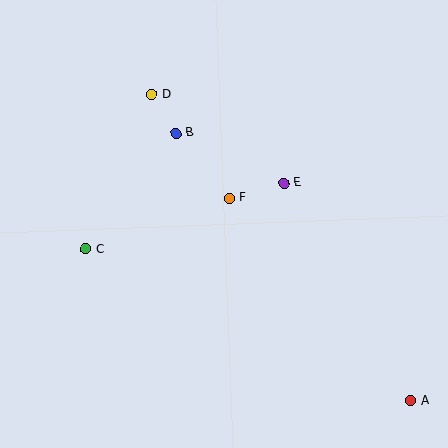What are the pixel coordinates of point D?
Point D is at (152, 94).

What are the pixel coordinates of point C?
Point C is at (86, 249).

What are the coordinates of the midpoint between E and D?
The midpoint between E and D is at (218, 139).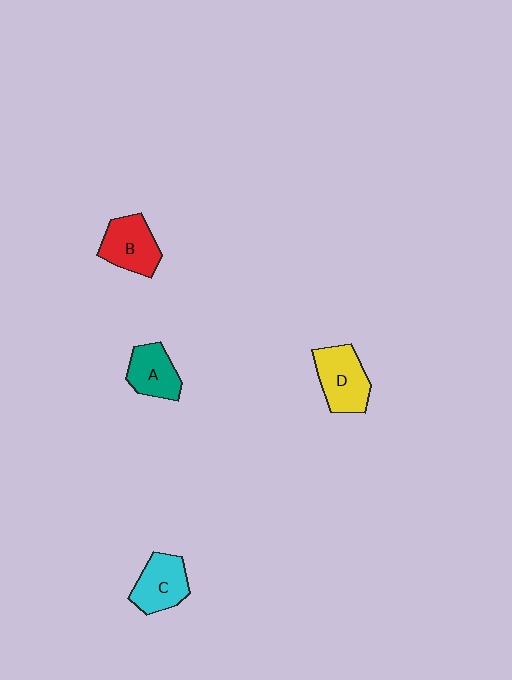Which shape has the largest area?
Shape D (yellow).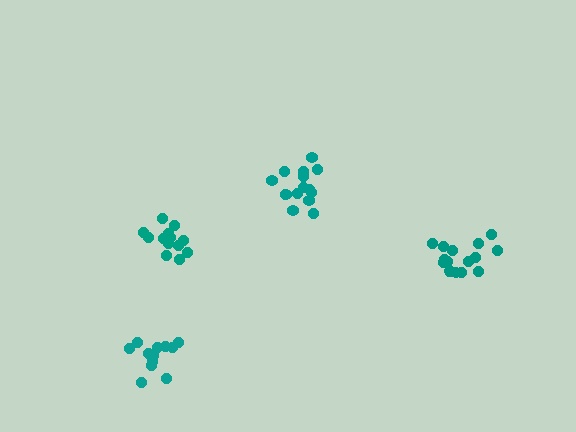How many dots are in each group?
Group 1: 15 dots, Group 2: 13 dots, Group 3: 15 dots, Group 4: 13 dots (56 total).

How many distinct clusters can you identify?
There are 4 distinct clusters.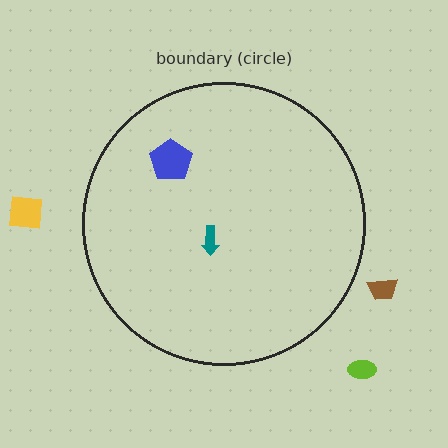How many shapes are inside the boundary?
2 inside, 3 outside.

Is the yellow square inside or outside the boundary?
Outside.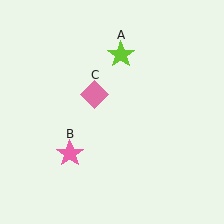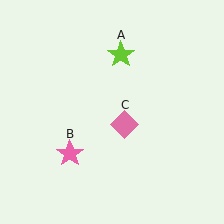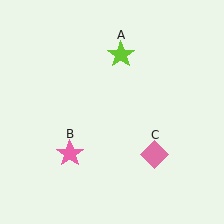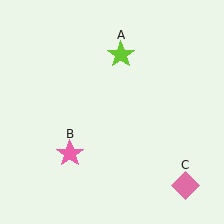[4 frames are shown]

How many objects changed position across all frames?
1 object changed position: pink diamond (object C).